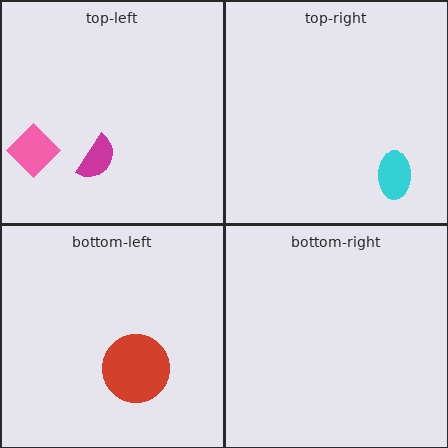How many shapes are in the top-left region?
2.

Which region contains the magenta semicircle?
The top-left region.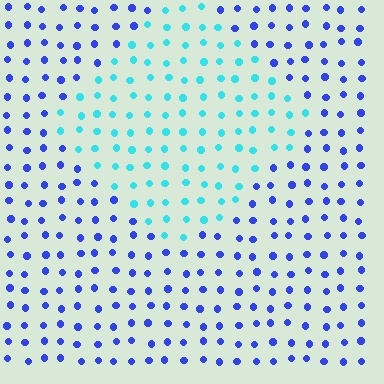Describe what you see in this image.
The image is filled with small blue elements in a uniform arrangement. A diamond-shaped region is visible where the elements are tinted to a slightly different hue, forming a subtle color boundary.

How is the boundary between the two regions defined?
The boundary is defined purely by a slight shift in hue (about 52 degrees). Spacing, size, and orientation are identical on both sides.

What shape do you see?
I see a diamond.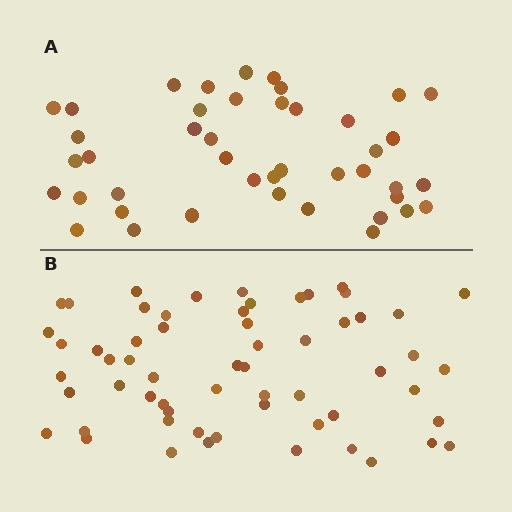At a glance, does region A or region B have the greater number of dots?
Region B (the bottom region) has more dots.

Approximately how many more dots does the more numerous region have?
Region B has approximately 15 more dots than region A.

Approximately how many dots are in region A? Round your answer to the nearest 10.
About 40 dots. (The exact count is 43, which rounds to 40.)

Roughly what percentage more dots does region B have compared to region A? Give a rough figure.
About 40% more.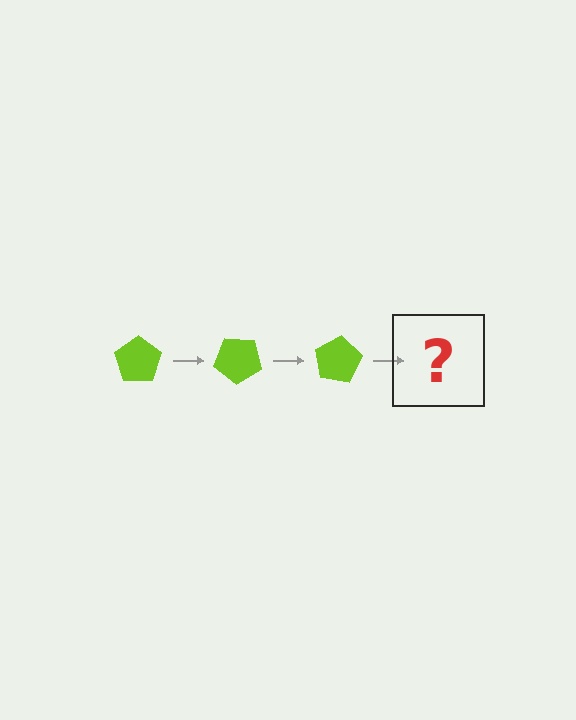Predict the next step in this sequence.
The next step is a lime pentagon rotated 120 degrees.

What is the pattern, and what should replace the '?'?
The pattern is that the pentagon rotates 40 degrees each step. The '?' should be a lime pentagon rotated 120 degrees.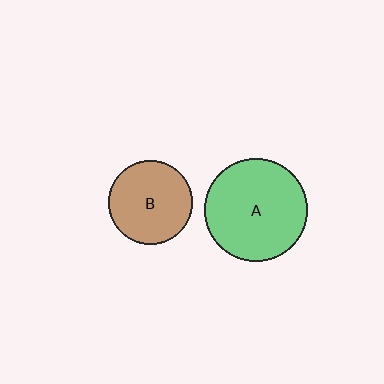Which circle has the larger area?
Circle A (green).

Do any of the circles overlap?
No, none of the circles overlap.